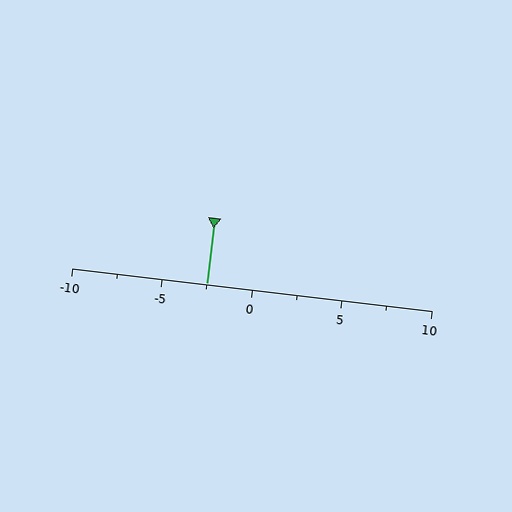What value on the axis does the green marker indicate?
The marker indicates approximately -2.5.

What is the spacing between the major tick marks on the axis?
The major ticks are spaced 5 apart.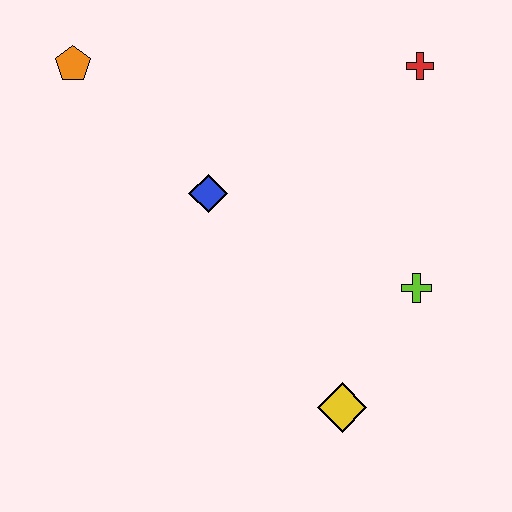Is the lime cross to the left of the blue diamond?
No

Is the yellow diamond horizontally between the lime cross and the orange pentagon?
Yes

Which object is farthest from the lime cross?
The orange pentagon is farthest from the lime cross.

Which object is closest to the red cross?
The lime cross is closest to the red cross.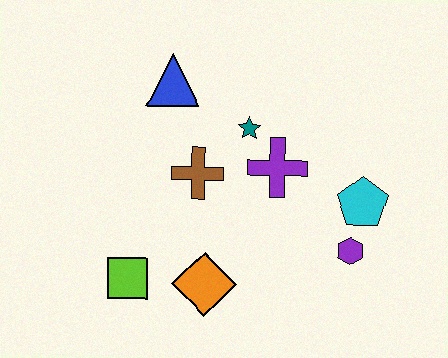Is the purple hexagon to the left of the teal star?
No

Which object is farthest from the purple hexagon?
The blue triangle is farthest from the purple hexagon.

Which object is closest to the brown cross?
The teal star is closest to the brown cross.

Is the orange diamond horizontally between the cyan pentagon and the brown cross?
Yes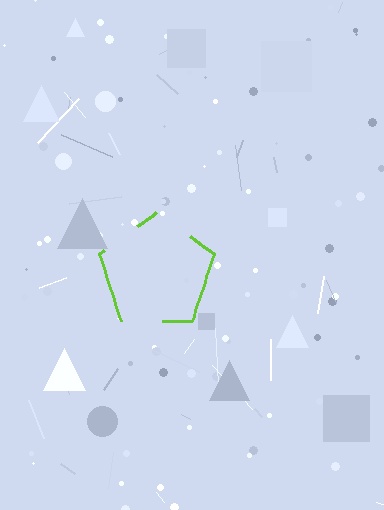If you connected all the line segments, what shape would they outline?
They would outline a pentagon.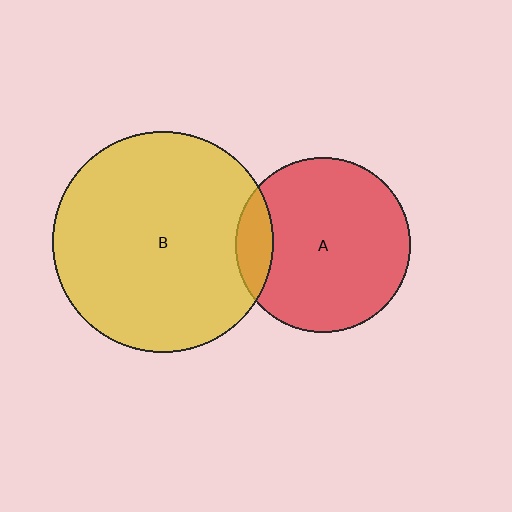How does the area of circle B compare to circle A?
Approximately 1.6 times.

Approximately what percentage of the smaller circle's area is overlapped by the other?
Approximately 10%.